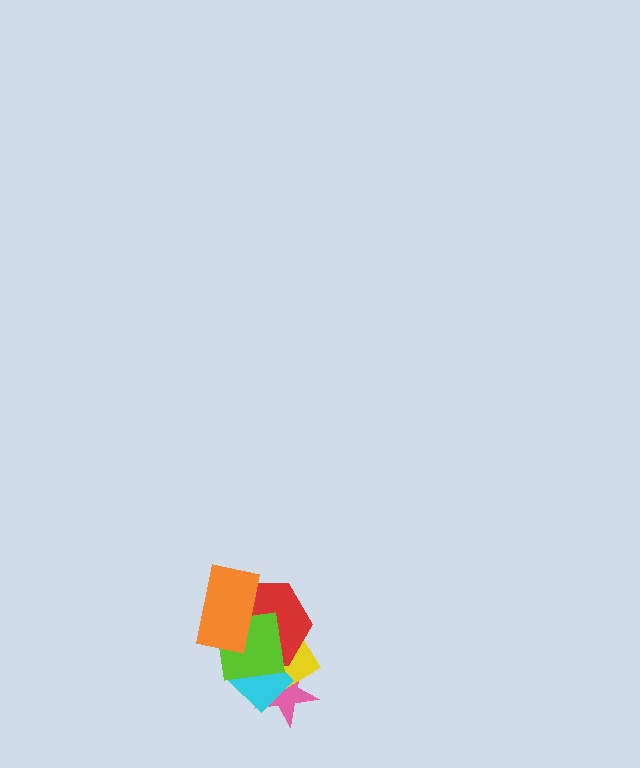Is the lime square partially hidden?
Yes, it is partially covered by another shape.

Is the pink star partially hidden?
Yes, it is partially covered by another shape.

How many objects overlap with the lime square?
5 objects overlap with the lime square.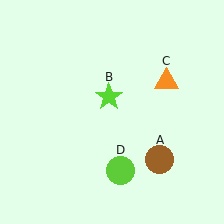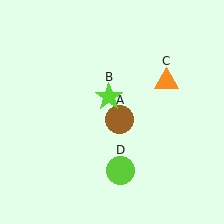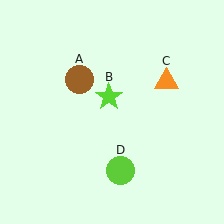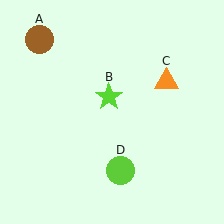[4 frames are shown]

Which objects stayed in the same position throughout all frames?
Lime star (object B) and orange triangle (object C) and lime circle (object D) remained stationary.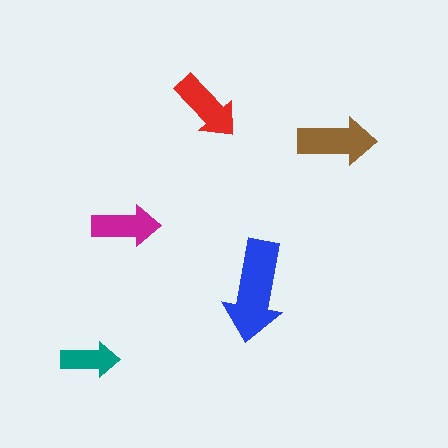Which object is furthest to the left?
The teal arrow is leftmost.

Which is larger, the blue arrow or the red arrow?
The blue one.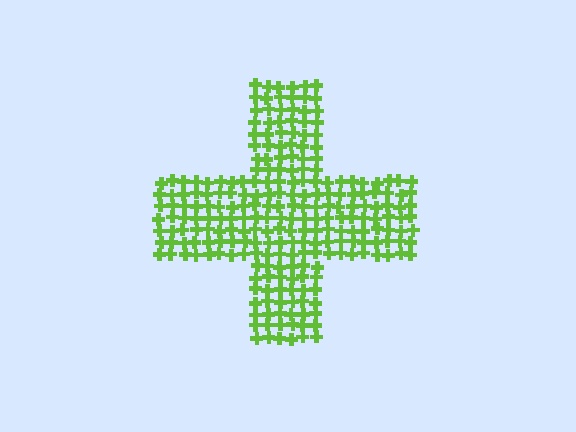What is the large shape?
The large shape is a cross.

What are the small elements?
The small elements are crosses.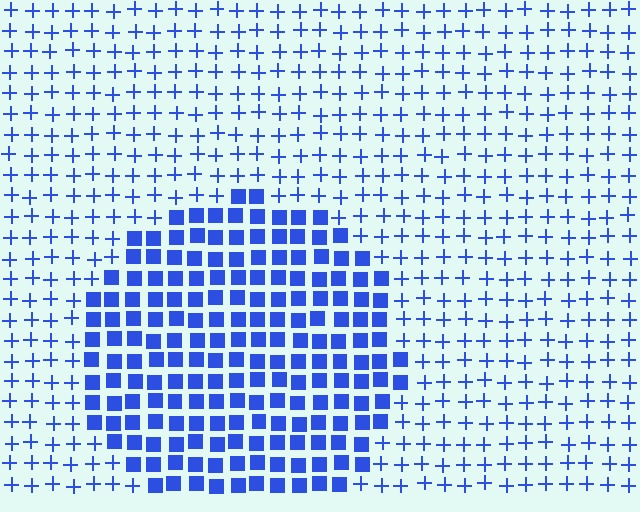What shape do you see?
I see a circle.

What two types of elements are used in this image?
The image uses squares inside the circle region and plus signs outside it.